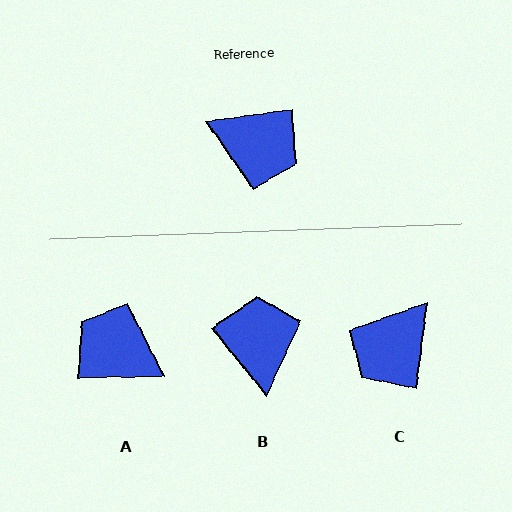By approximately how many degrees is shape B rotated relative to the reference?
Approximately 120 degrees counter-clockwise.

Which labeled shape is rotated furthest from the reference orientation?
A, about 172 degrees away.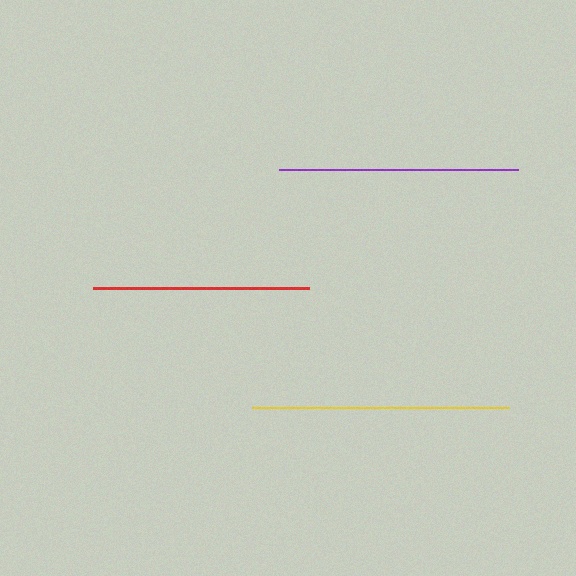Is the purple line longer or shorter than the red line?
The purple line is longer than the red line.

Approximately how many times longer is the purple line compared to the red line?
The purple line is approximately 1.1 times the length of the red line.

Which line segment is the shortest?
The red line is the shortest at approximately 216 pixels.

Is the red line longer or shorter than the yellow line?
The yellow line is longer than the red line.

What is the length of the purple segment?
The purple segment is approximately 239 pixels long.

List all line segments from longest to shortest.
From longest to shortest: yellow, purple, red.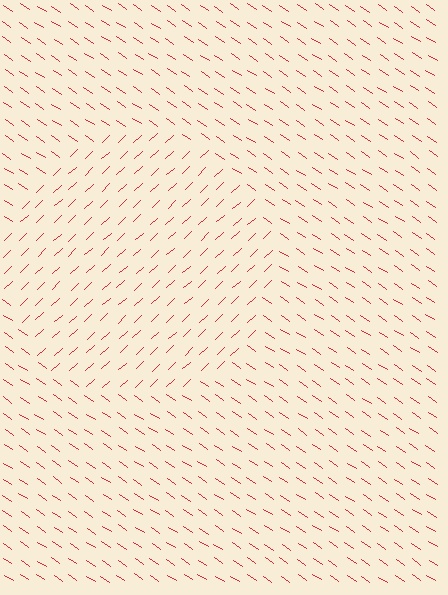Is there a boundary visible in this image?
Yes, there is a texture boundary formed by a change in line orientation.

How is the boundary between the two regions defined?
The boundary is defined purely by a change in line orientation (approximately 77 degrees difference). All lines are the same color and thickness.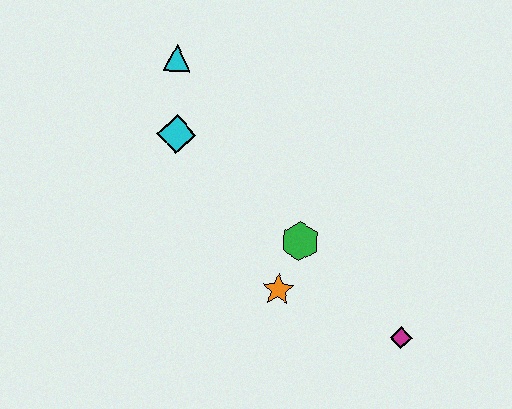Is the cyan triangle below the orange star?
No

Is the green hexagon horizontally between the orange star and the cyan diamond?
No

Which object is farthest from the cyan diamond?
The magenta diamond is farthest from the cyan diamond.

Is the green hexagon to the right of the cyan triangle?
Yes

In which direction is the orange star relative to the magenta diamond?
The orange star is to the left of the magenta diamond.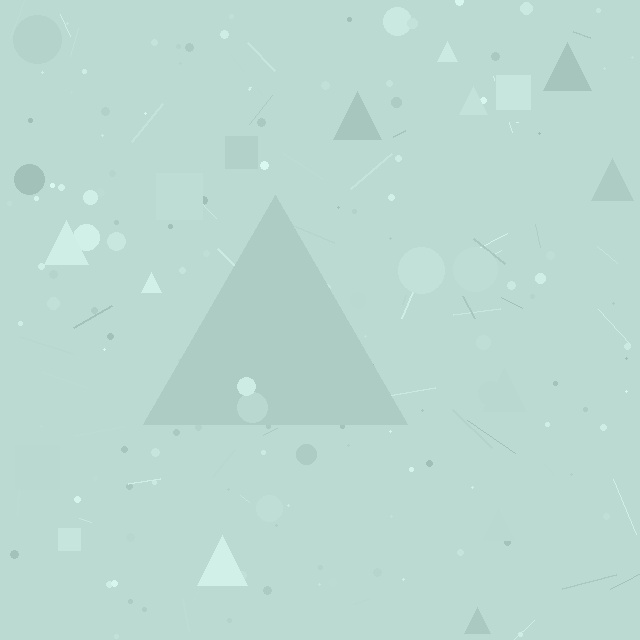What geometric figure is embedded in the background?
A triangle is embedded in the background.